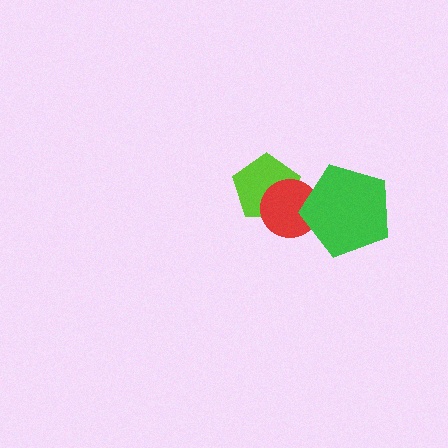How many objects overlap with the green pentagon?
1 object overlaps with the green pentagon.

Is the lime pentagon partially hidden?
Yes, it is partially covered by another shape.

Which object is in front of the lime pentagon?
The red circle is in front of the lime pentagon.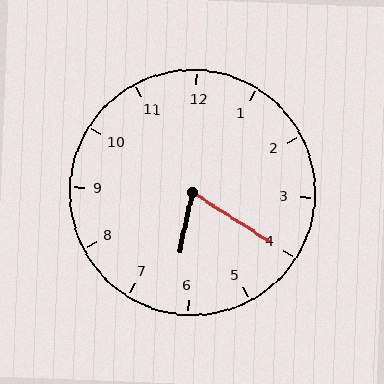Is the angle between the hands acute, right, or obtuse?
It is acute.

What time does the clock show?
6:20.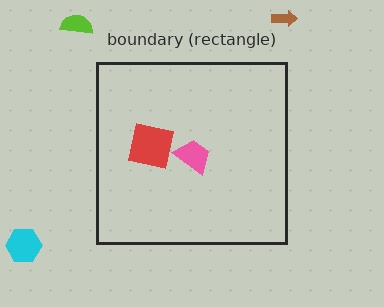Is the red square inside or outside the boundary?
Inside.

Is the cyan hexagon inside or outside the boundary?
Outside.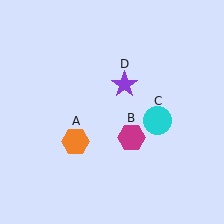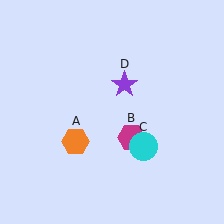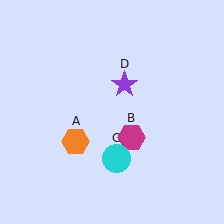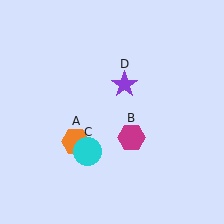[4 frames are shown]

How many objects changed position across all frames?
1 object changed position: cyan circle (object C).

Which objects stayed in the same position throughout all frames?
Orange hexagon (object A) and magenta hexagon (object B) and purple star (object D) remained stationary.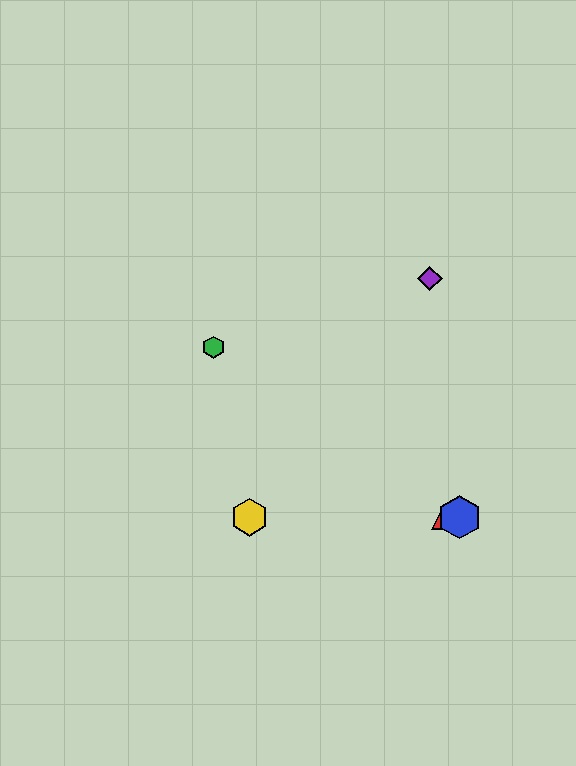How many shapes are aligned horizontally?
3 shapes (the red triangle, the blue hexagon, the yellow hexagon) are aligned horizontally.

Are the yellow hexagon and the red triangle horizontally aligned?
Yes, both are at y≈517.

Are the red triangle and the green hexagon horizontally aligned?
No, the red triangle is at y≈517 and the green hexagon is at y≈347.